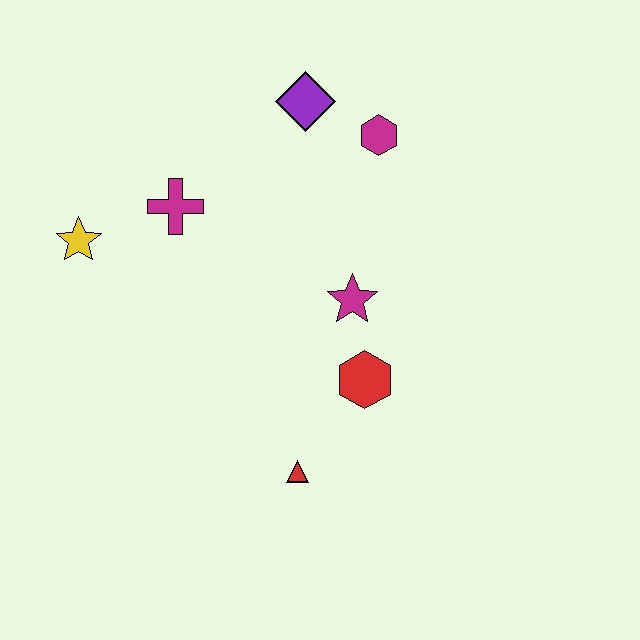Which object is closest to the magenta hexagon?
The purple diamond is closest to the magenta hexagon.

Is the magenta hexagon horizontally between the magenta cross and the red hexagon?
No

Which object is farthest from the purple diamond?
The red triangle is farthest from the purple diamond.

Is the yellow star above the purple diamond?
No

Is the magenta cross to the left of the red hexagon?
Yes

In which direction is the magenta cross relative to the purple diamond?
The magenta cross is to the left of the purple diamond.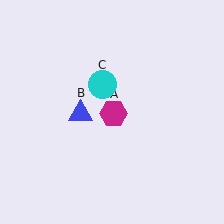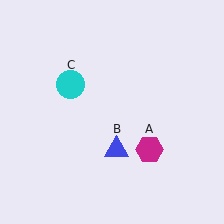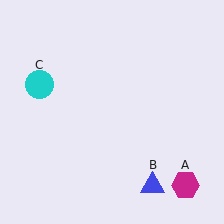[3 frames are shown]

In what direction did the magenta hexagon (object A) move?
The magenta hexagon (object A) moved down and to the right.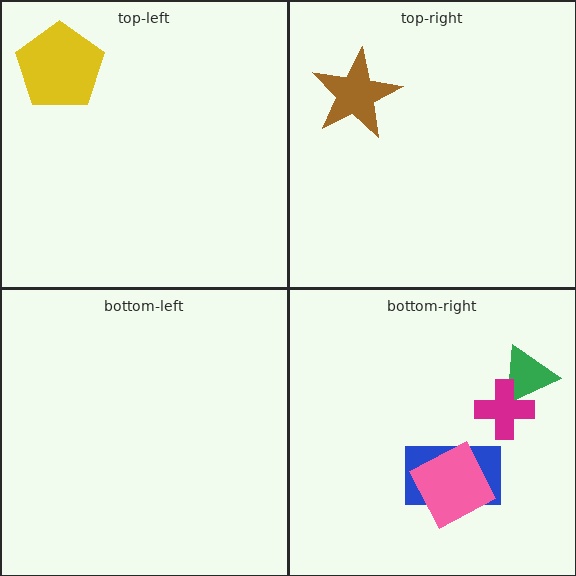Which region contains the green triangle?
The bottom-right region.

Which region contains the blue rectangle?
The bottom-right region.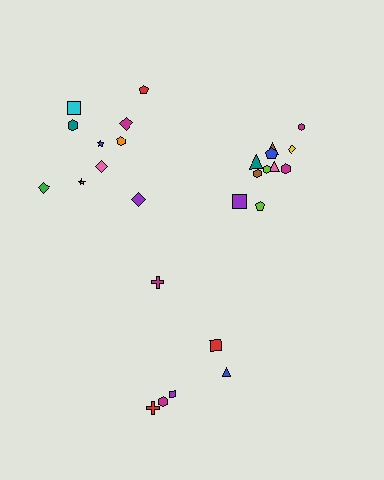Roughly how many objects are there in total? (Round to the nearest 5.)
Roughly 30 objects in total.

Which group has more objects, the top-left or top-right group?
The top-right group.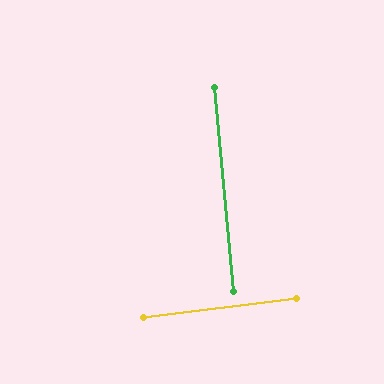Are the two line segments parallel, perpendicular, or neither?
Perpendicular — they meet at approximately 88°.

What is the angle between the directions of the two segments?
Approximately 88 degrees.